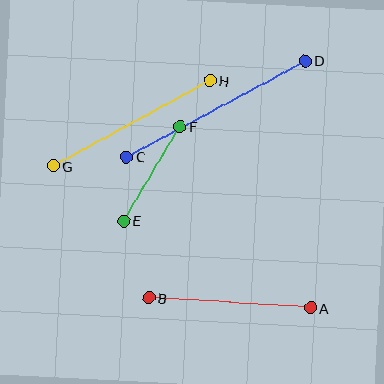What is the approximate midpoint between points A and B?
The midpoint is at approximately (230, 303) pixels.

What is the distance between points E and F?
The distance is approximately 110 pixels.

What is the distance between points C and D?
The distance is approximately 203 pixels.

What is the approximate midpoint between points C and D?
The midpoint is at approximately (216, 109) pixels.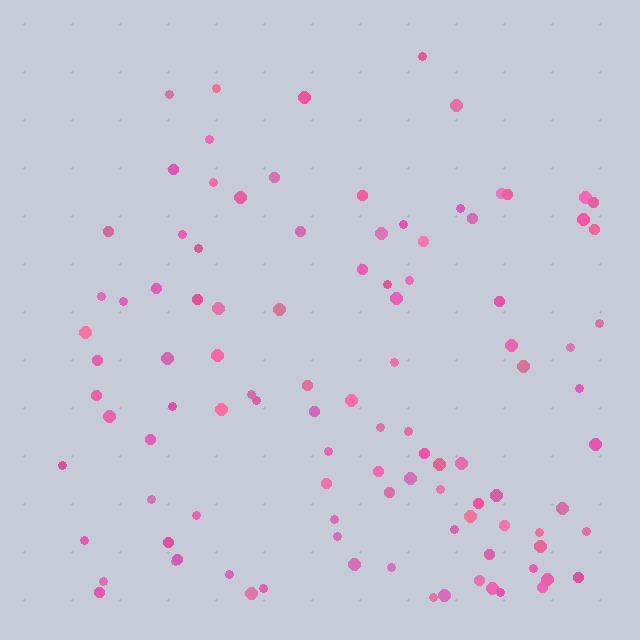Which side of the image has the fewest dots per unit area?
The top.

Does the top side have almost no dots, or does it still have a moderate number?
Still a moderate number, just noticeably fewer than the bottom.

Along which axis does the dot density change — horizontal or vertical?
Vertical.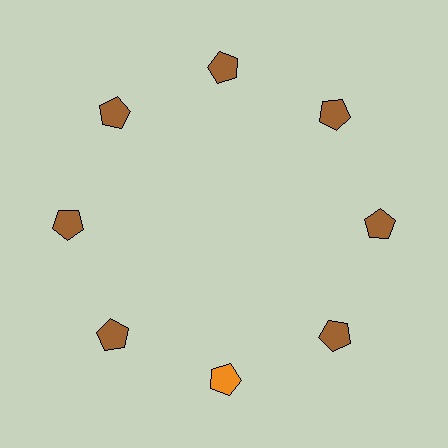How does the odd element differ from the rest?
It has a different color: orange instead of brown.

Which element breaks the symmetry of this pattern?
The orange pentagon at roughly the 6 o'clock position breaks the symmetry. All other shapes are brown pentagons.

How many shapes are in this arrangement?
There are 8 shapes arranged in a ring pattern.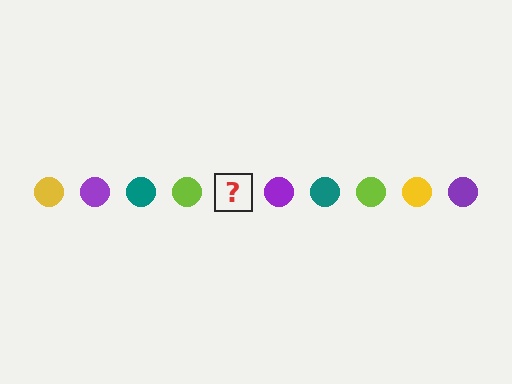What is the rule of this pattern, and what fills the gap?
The rule is that the pattern cycles through yellow, purple, teal, lime circles. The gap should be filled with a yellow circle.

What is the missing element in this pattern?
The missing element is a yellow circle.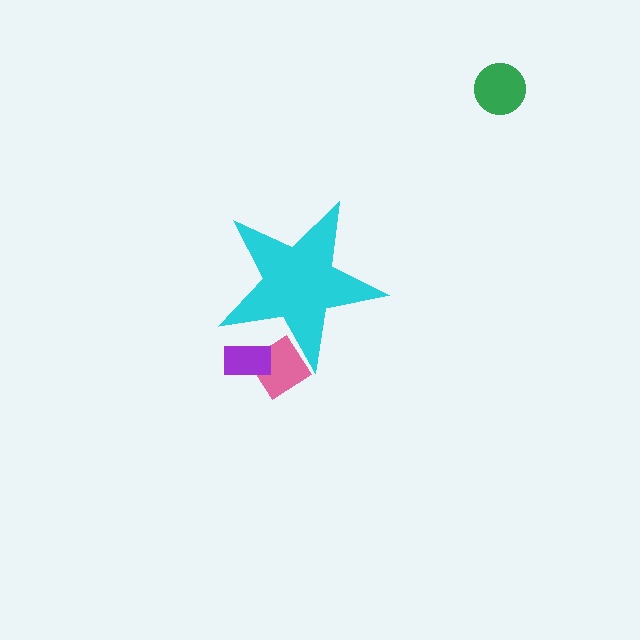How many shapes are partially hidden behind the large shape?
2 shapes are partially hidden.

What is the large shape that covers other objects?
A cyan star.